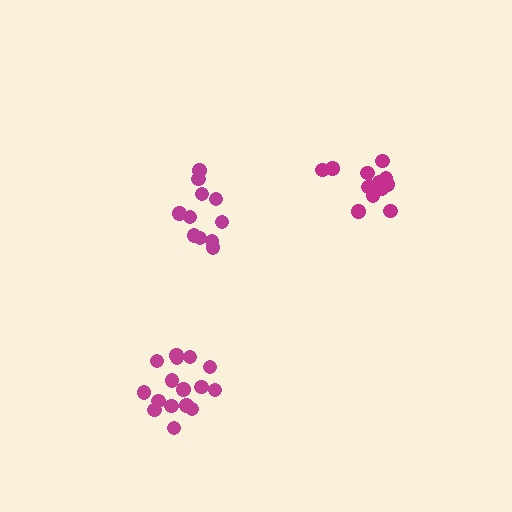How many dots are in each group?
Group 1: 13 dots, Group 2: 16 dots, Group 3: 11 dots (40 total).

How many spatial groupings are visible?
There are 3 spatial groupings.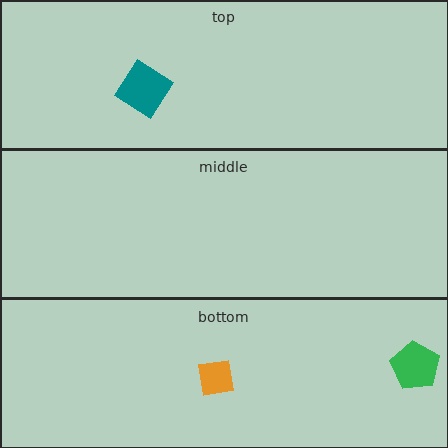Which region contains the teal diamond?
The top region.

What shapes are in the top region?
The teal diamond.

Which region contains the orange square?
The bottom region.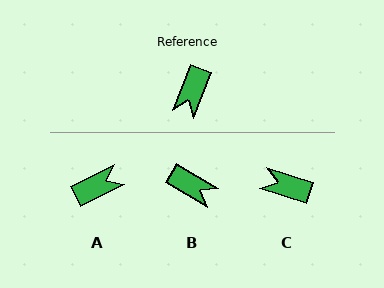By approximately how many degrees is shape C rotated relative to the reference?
Approximately 86 degrees clockwise.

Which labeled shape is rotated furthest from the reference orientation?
A, about 138 degrees away.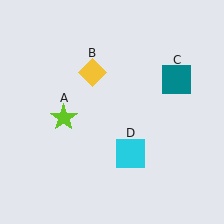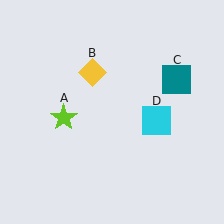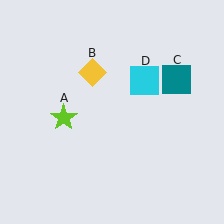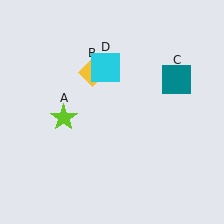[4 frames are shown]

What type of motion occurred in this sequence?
The cyan square (object D) rotated counterclockwise around the center of the scene.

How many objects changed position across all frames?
1 object changed position: cyan square (object D).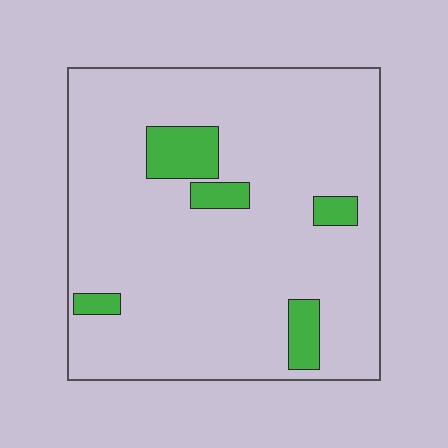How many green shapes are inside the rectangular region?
5.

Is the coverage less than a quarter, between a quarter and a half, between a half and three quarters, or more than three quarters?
Less than a quarter.